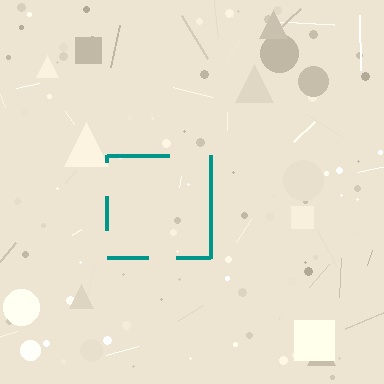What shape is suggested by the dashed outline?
The dashed outline suggests a square.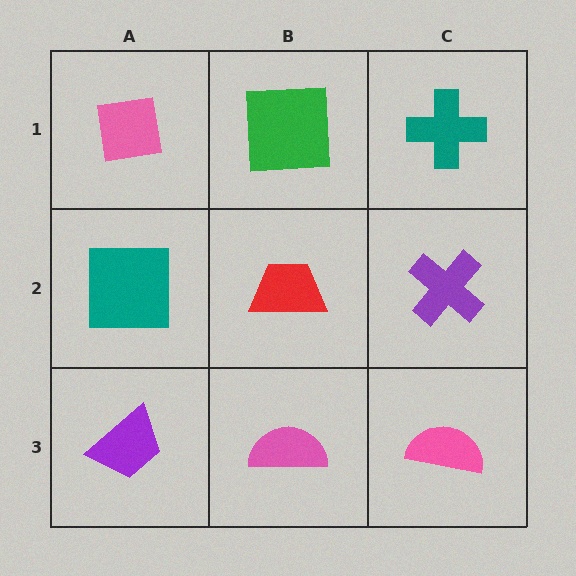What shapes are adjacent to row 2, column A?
A pink square (row 1, column A), a purple trapezoid (row 3, column A), a red trapezoid (row 2, column B).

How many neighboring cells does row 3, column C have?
2.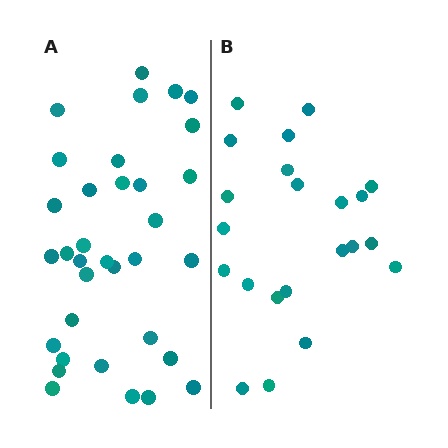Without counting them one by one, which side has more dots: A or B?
Region A (the left region) has more dots.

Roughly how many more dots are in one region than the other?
Region A has roughly 12 or so more dots than region B.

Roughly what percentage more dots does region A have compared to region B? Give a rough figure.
About 55% more.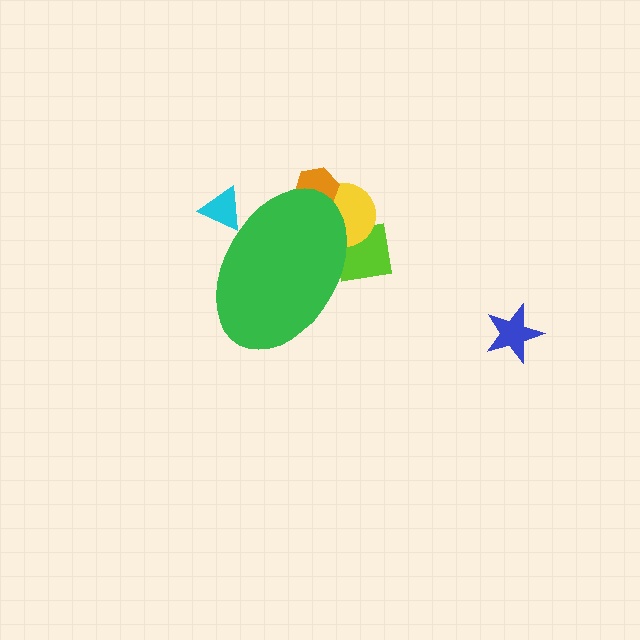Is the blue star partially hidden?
No, the blue star is fully visible.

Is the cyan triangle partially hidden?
Yes, the cyan triangle is partially hidden behind the green ellipse.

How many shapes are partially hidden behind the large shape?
4 shapes are partially hidden.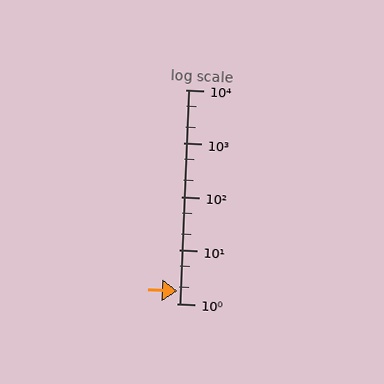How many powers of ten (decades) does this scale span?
The scale spans 4 decades, from 1 to 10000.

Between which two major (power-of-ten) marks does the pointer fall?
The pointer is between 1 and 10.